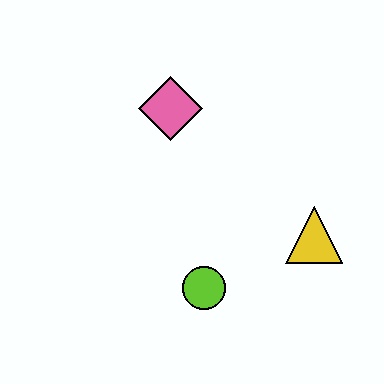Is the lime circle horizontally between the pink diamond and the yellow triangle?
Yes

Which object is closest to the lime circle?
The yellow triangle is closest to the lime circle.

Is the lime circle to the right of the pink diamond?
Yes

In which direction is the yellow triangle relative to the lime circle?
The yellow triangle is to the right of the lime circle.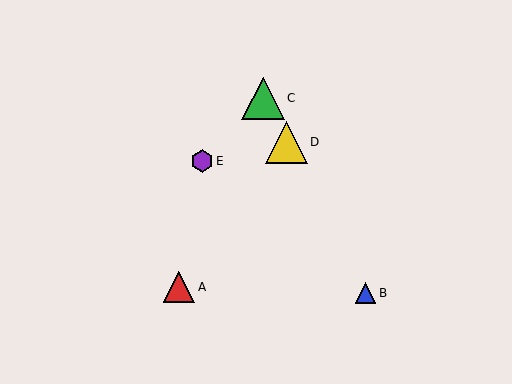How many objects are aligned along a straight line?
3 objects (B, C, D) are aligned along a straight line.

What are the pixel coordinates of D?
Object D is at (286, 142).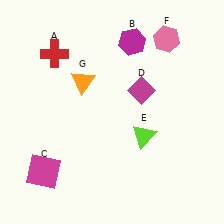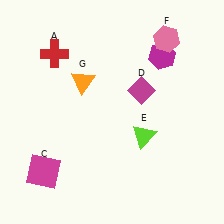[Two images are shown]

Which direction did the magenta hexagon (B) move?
The magenta hexagon (B) moved right.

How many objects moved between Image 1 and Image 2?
1 object moved between the two images.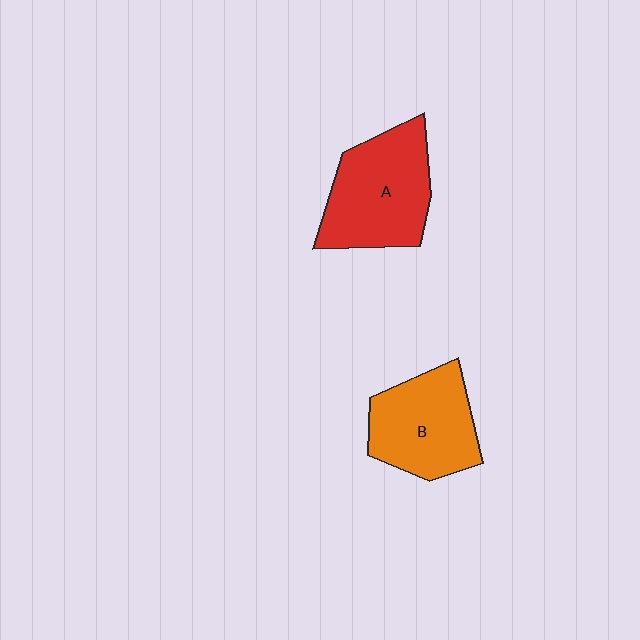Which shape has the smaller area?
Shape B (orange).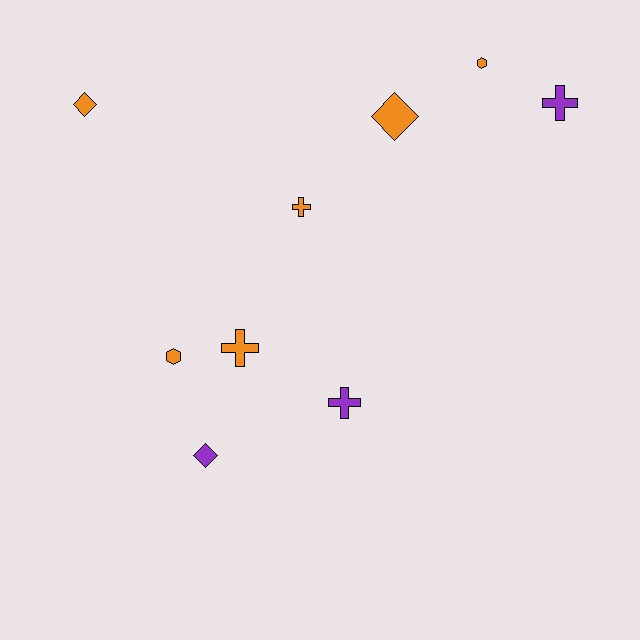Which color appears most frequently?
Orange, with 6 objects.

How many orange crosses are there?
There are 2 orange crosses.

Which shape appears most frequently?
Cross, with 4 objects.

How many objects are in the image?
There are 9 objects.